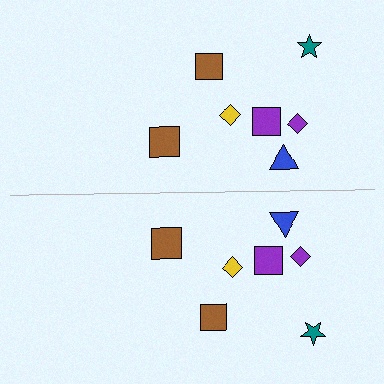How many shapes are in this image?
There are 14 shapes in this image.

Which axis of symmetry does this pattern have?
The pattern has a horizontal axis of symmetry running through the center of the image.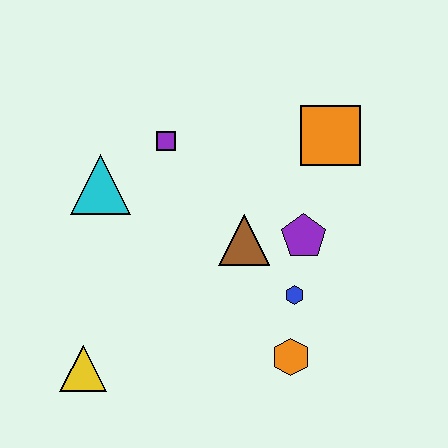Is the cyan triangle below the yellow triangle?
No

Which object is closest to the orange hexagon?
The blue hexagon is closest to the orange hexagon.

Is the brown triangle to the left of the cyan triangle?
No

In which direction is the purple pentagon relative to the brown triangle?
The purple pentagon is to the right of the brown triangle.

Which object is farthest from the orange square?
The yellow triangle is farthest from the orange square.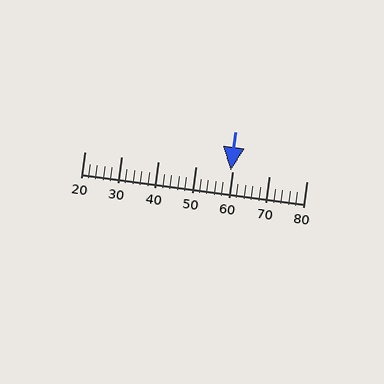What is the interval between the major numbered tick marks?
The major tick marks are spaced 10 units apart.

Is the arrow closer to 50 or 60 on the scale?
The arrow is closer to 60.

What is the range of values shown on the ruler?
The ruler shows values from 20 to 80.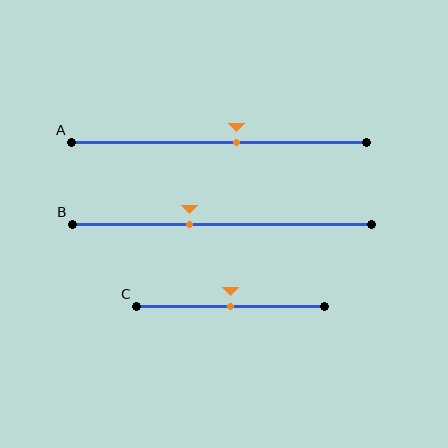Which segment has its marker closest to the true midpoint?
Segment C has its marker closest to the true midpoint.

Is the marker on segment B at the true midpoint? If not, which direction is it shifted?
No, the marker on segment B is shifted to the left by about 11% of the segment length.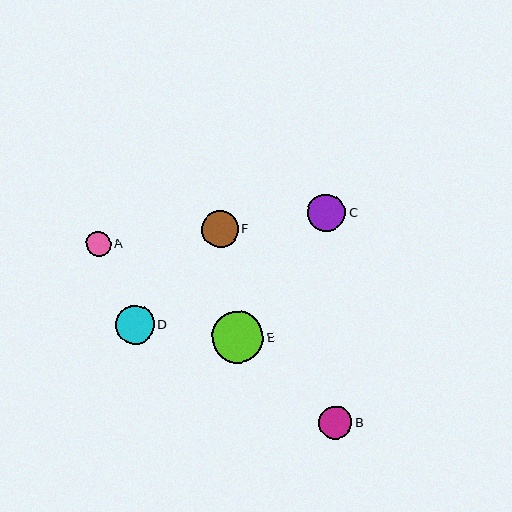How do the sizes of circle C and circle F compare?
Circle C and circle F are approximately the same size.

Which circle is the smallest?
Circle A is the smallest with a size of approximately 25 pixels.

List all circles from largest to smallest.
From largest to smallest: E, D, C, F, B, A.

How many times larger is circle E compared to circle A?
Circle E is approximately 2.1 times the size of circle A.